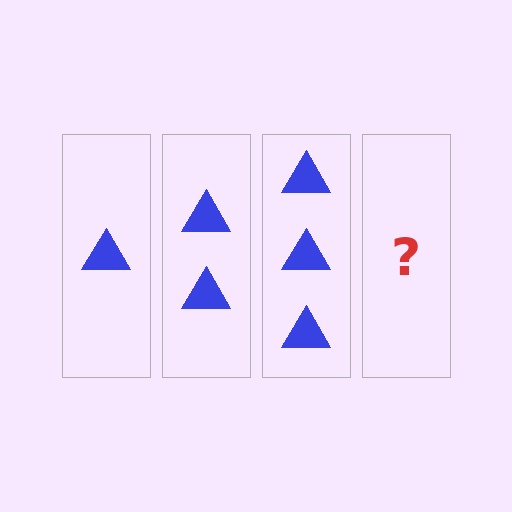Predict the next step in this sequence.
The next step is 4 triangles.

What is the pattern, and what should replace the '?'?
The pattern is that each step adds one more triangle. The '?' should be 4 triangles.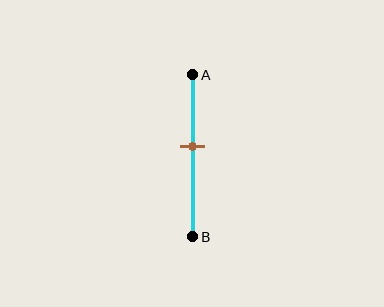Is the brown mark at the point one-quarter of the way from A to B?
No, the mark is at about 45% from A, not at the 25% one-quarter point.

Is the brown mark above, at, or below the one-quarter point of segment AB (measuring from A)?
The brown mark is below the one-quarter point of segment AB.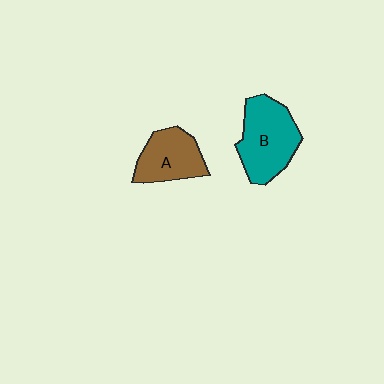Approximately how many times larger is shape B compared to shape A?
Approximately 1.3 times.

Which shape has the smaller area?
Shape A (brown).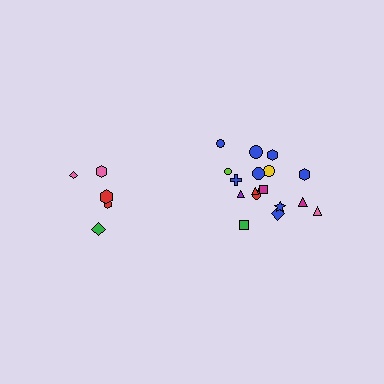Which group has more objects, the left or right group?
The right group.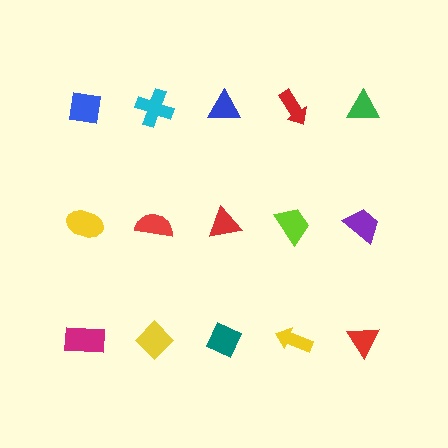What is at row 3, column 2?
A yellow diamond.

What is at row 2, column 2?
A red semicircle.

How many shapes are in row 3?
5 shapes.